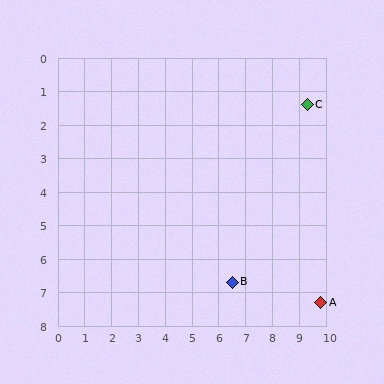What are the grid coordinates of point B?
Point B is at approximately (6.5, 6.7).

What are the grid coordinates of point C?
Point C is at approximately (9.3, 1.4).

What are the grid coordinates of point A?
Point A is at approximately (9.8, 7.3).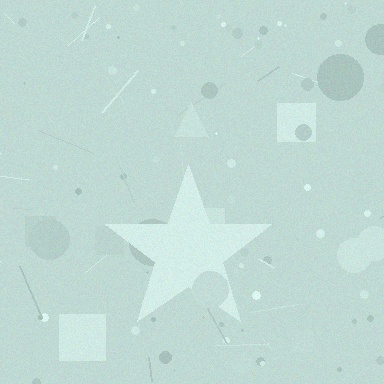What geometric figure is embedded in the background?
A star is embedded in the background.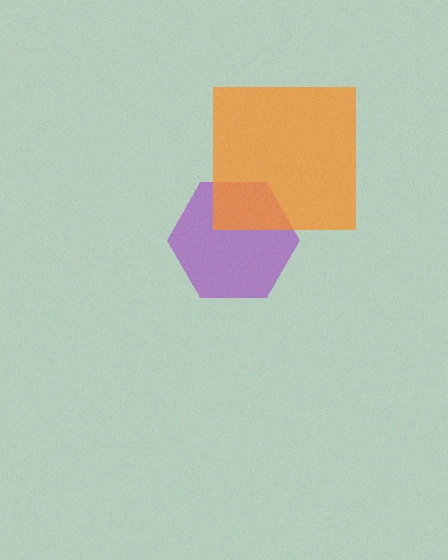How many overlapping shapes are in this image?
There are 2 overlapping shapes in the image.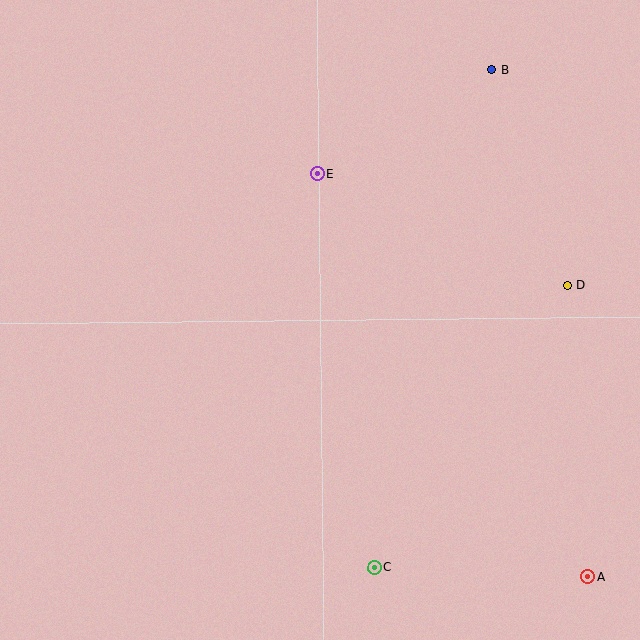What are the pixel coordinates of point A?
Point A is at (587, 577).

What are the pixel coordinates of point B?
Point B is at (492, 70).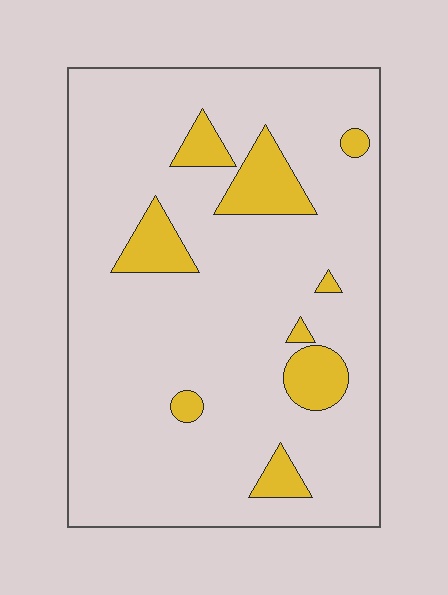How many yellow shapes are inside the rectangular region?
9.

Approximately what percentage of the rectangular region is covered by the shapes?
Approximately 10%.